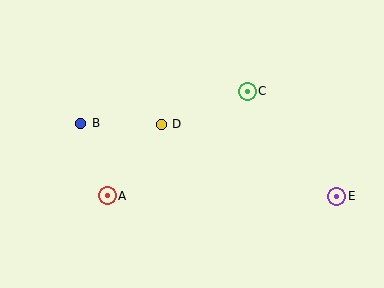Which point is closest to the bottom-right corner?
Point E is closest to the bottom-right corner.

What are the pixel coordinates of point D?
Point D is at (161, 124).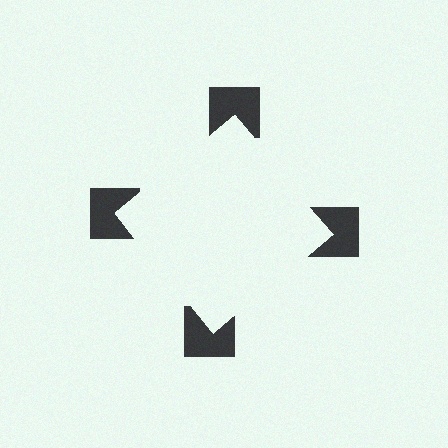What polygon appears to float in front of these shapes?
An illusory square — its edges are inferred from the aligned wedge cuts in the notched squares, not physically drawn.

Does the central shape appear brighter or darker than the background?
It typically appears slightly brighter than the background, even though no actual brightness change is drawn.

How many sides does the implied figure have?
4 sides.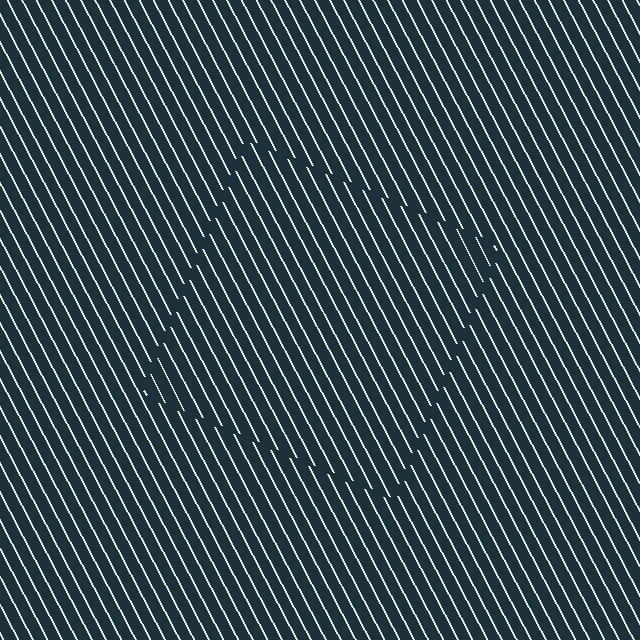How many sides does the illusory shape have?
4 sides — the line-ends trace a square.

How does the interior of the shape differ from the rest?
The interior of the shape contains the same grating, shifted by half a period — the contour is defined by the phase discontinuity where line-ends from the inner and outer gratings abut.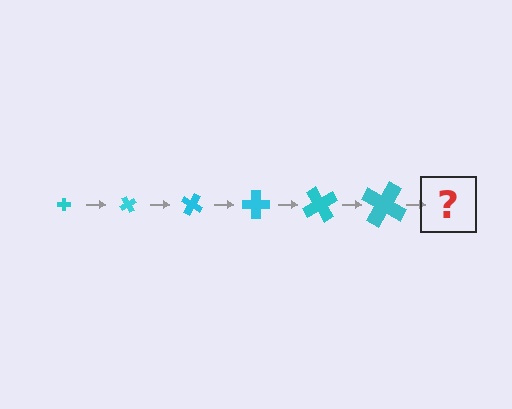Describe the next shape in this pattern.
It should be a cross, larger than the previous one and rotated 360 degrees from the start.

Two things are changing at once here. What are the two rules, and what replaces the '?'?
The two rules are that the cross grows larger each step and it rotates 60 degrees each step. The '?' should be a cross, larger than the previous one and rotated 360 degrees from the start.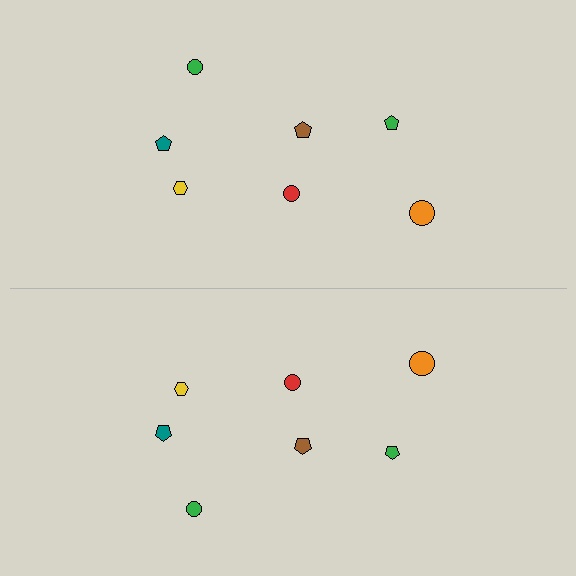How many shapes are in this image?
There are 14 shapes in this image.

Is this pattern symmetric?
Yes, this pattern has bilateral (reflection) symmetry.